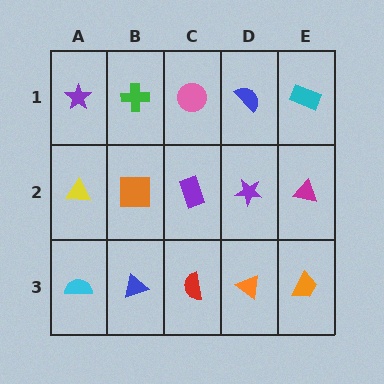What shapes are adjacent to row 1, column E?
A magenta triangle (row 2, column E), a blue semicircle (row 1, column D).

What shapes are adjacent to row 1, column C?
A purple rectangle (row 2, column C), a green cross (row 1, column B), a blue semicircle (row 1, column D).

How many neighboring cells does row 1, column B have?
3.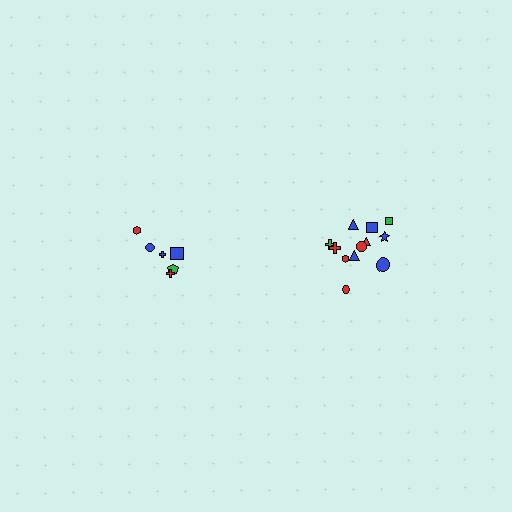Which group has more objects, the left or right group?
The right group.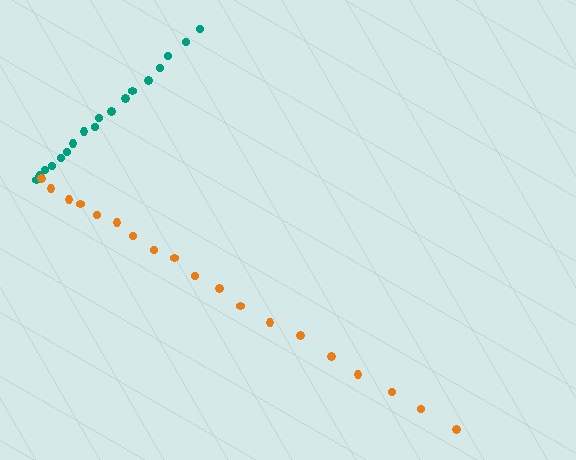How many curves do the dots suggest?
There are 2 distinct paths.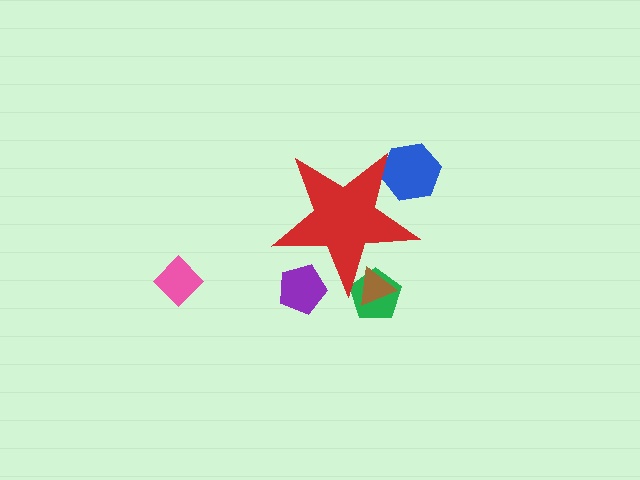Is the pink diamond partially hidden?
No, the pink diamond is fully visible.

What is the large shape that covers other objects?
A red star.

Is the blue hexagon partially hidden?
Yes, the blue hexagon is partially hidden behind the red star.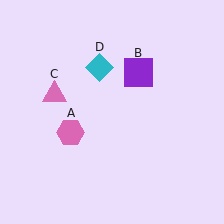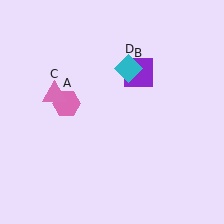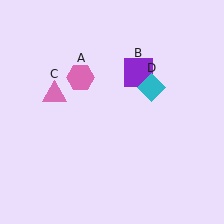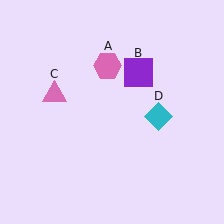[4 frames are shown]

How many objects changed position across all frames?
2 objects changed position: pink hexagon (object A), cyan diamond (object D).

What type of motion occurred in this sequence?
The pink hexagon (object A), cyan diamond (object D) rotated clockwise around the center of the scene.